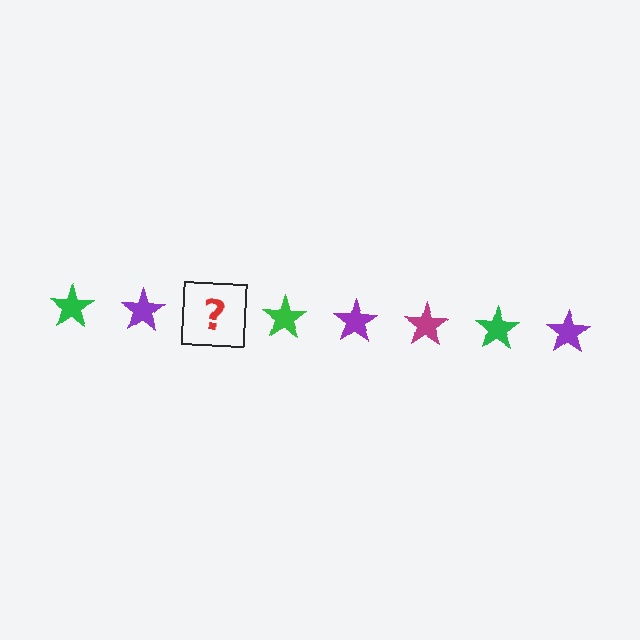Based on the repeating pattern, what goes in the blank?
The blank should be a magenta star.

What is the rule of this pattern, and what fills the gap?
The rule is that the pattern cycles through green, purple, magenta stars. The gap should be filled with a magenta star.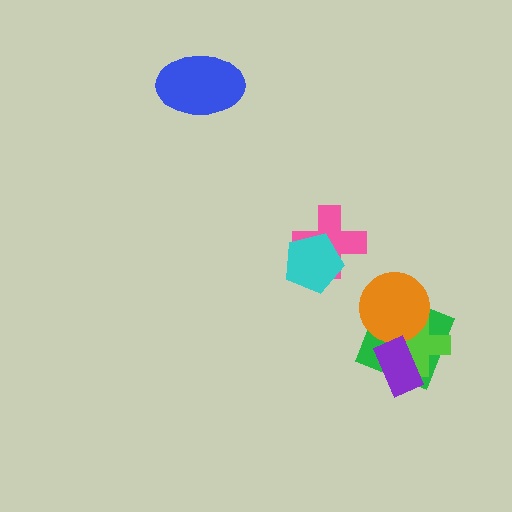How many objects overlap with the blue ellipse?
0 objects overlap with the blue ellipse.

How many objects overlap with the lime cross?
3 objects overlap with the lime cross.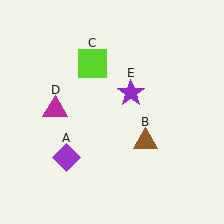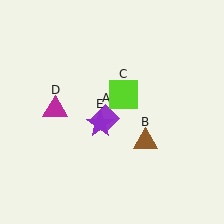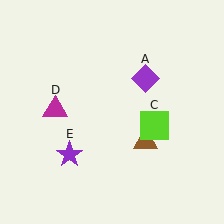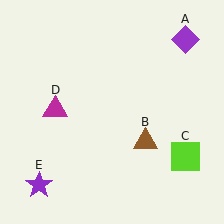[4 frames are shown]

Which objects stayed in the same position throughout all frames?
Brown triangle (object B) and magenta triangle (object D) remained stationary.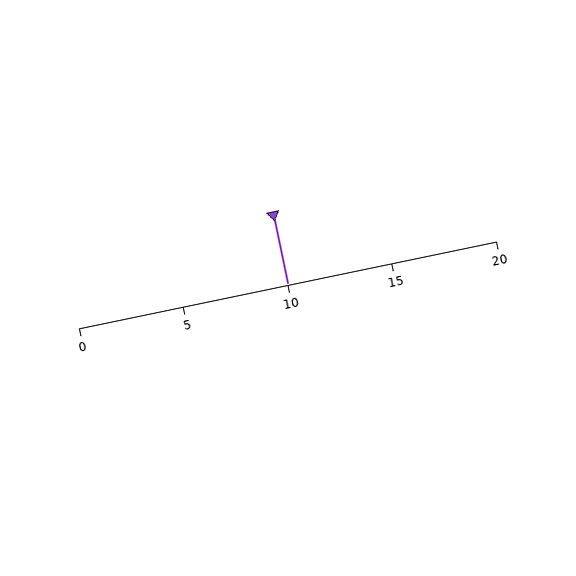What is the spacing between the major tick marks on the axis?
The major ticks are spaced 5 apart.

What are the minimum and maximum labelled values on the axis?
The axis runs from 0 to 20.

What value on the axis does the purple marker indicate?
The marker indicates approximately 10.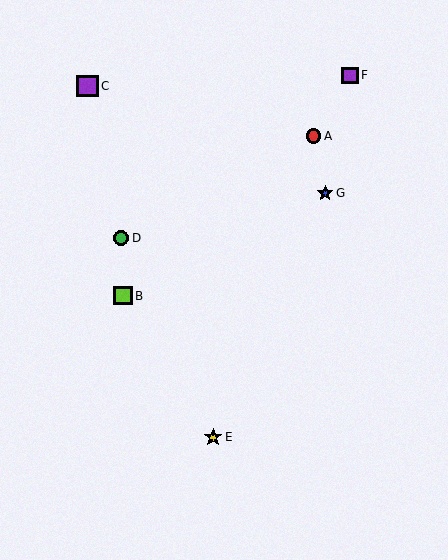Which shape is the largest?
The purple square (labeled C) is the largest.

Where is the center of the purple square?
The center of the purple square is at (87, 86).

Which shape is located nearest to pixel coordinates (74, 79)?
The purple square (labeled C) at (87, 86) is nearest to that location.